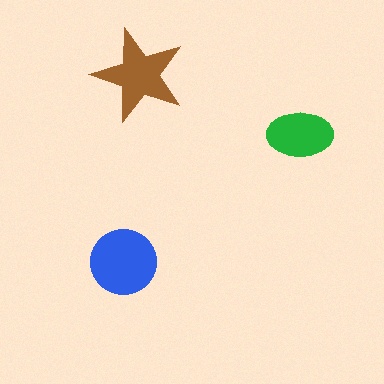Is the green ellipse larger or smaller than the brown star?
Smaller.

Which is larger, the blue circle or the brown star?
The blue circle.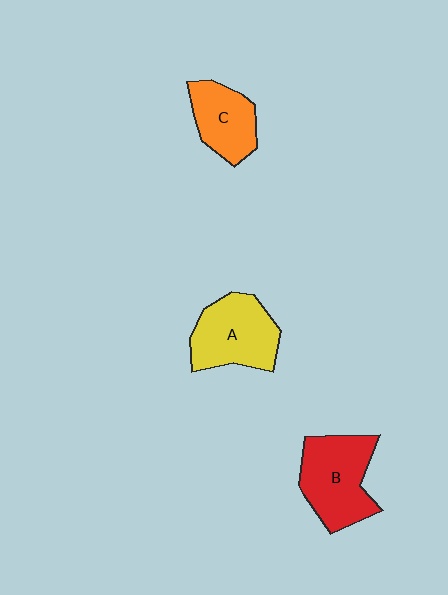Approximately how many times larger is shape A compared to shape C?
Approximately 1.3 times.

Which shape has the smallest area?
Shape C (orange).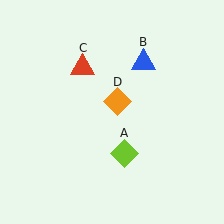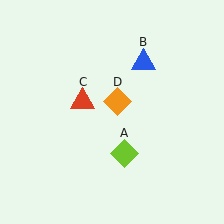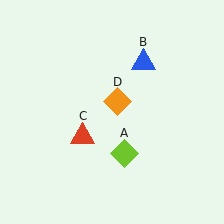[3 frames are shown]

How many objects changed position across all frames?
1 object changed position: red triangle (object C).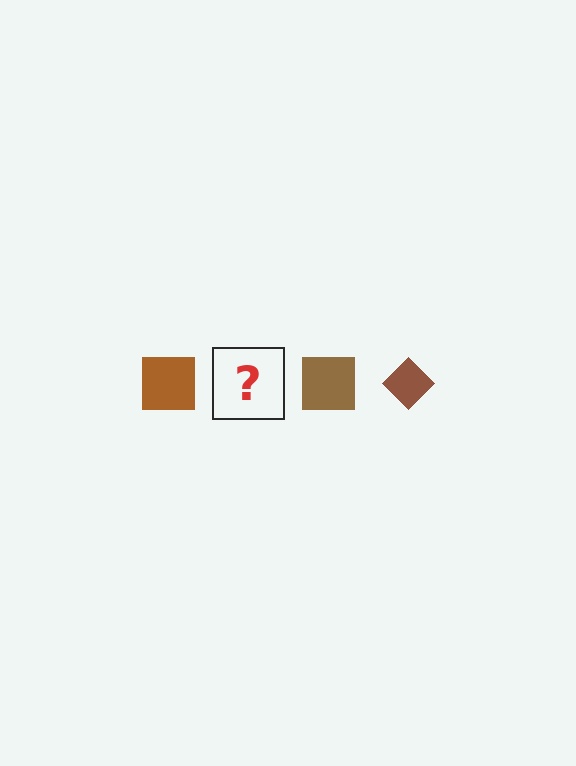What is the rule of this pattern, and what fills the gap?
The rule is that the pattern cycles through square, diamond shapes in brown. The gap should be filled with a brown diamond.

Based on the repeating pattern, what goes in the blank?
The blank should be a brown diamond.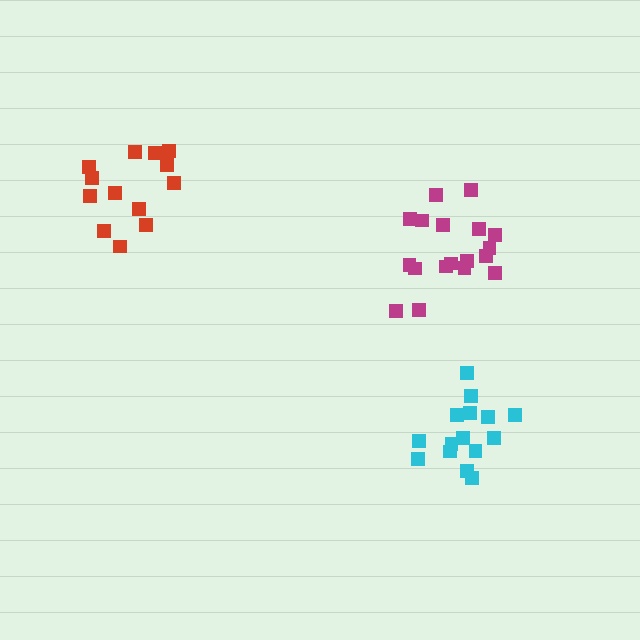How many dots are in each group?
Group 1: 15 dots, Group 2: 18 dots, Group 3: 13 dots (46 total).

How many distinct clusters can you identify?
There are 3 distinct clusters.